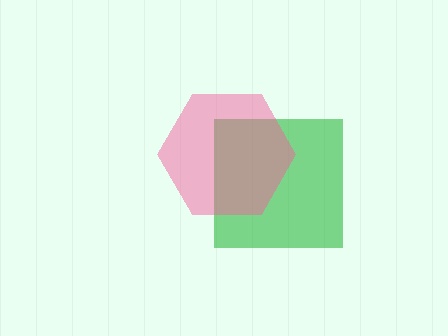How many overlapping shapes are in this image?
There are 2 overlapping shapes in the image.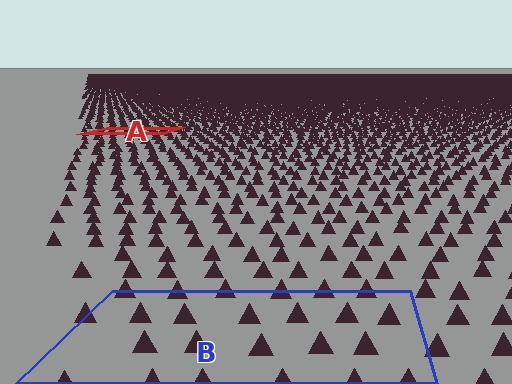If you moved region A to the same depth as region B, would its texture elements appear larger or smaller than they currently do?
They would appear larger. At a closer depth, the same texture elements are projected at a bigger on-screen size.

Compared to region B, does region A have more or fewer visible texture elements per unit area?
Region A has more texture elements per unit area — they are packed more densely because it is farther away.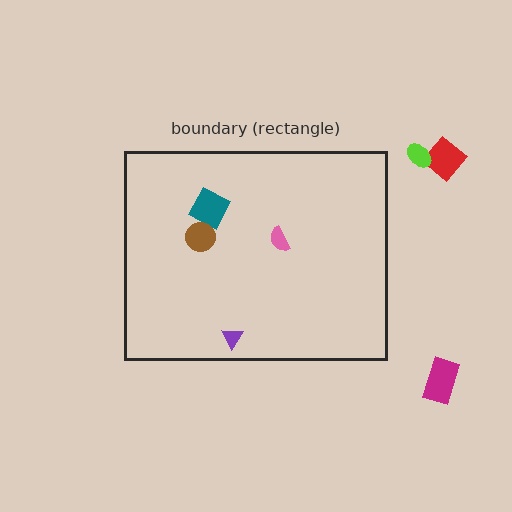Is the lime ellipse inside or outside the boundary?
Outside.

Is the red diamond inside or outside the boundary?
Outside.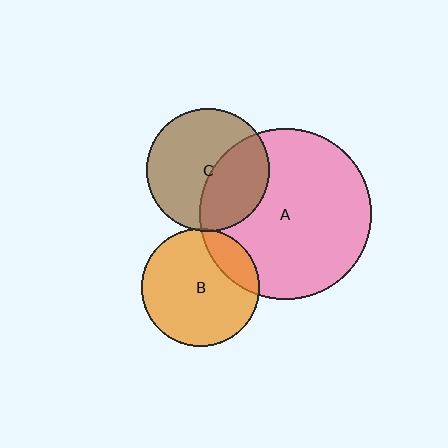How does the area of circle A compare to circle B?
Approximately 2.1 times.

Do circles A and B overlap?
Yes.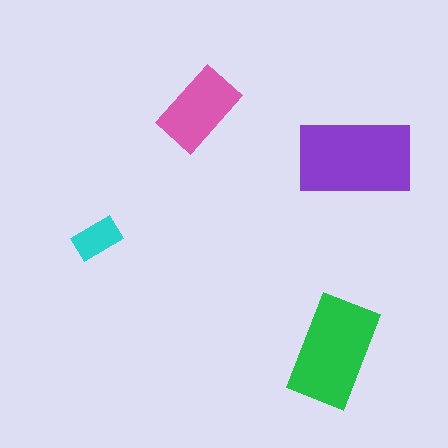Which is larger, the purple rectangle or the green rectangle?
The purple one.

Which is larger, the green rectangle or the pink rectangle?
The green one.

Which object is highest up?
The pink rectangle is topmost.